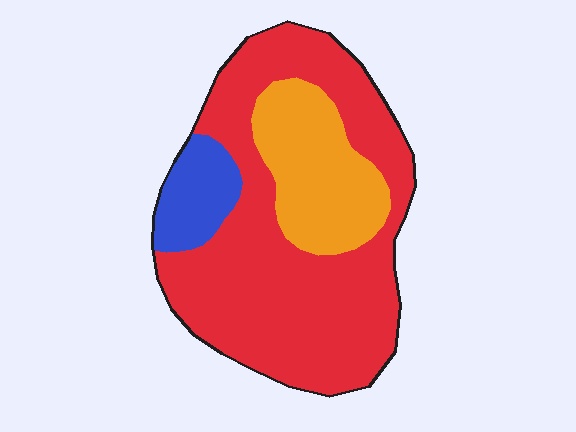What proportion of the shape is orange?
Orange covers 22% of the shape.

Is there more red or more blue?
Red.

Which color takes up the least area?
Blue, at roughly 10%.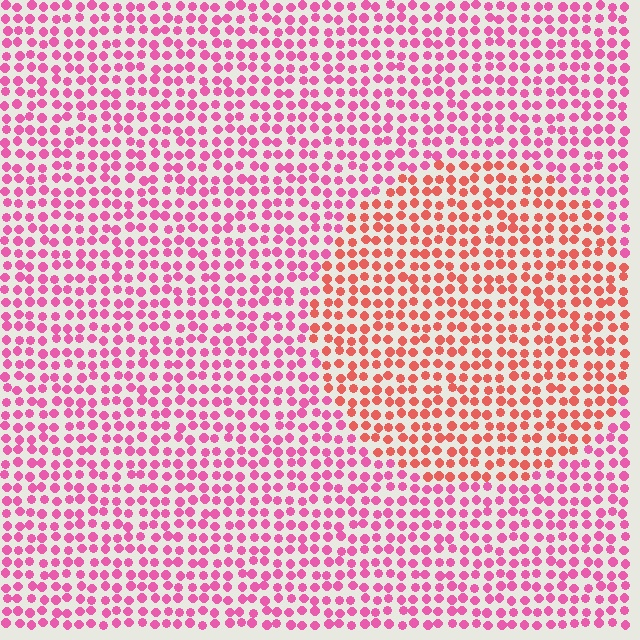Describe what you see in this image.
The image is filled with small pink elements in a uniform arrangement. A circle-shaped region is visible where the elements are tinted to a slightly different hue, forming a subtle color boundary.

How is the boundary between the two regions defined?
The boundary is defined purely by a slight shift in hue (about 37 degrees). Spacing, size, and orientation are identical on both sides.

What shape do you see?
I see a circle.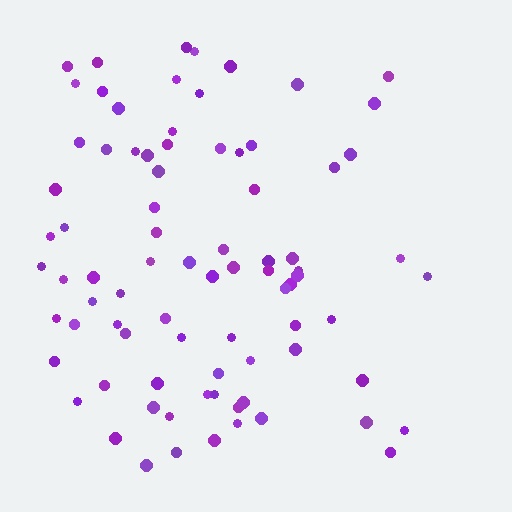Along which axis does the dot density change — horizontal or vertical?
Horizontal.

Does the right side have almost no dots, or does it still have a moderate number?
Still a moderate number, just noticeably fewer than the left.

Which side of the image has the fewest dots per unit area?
The right.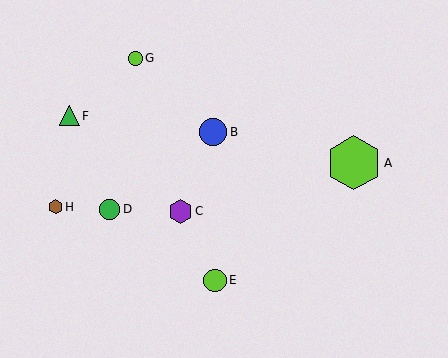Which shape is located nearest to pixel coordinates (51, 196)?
The brown hexagon (labeled H) at (55, 207) is nearest to that location.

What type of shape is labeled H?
Shape H is a brown hexagon.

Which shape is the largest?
The lime hexagon (labeled A) is the largest.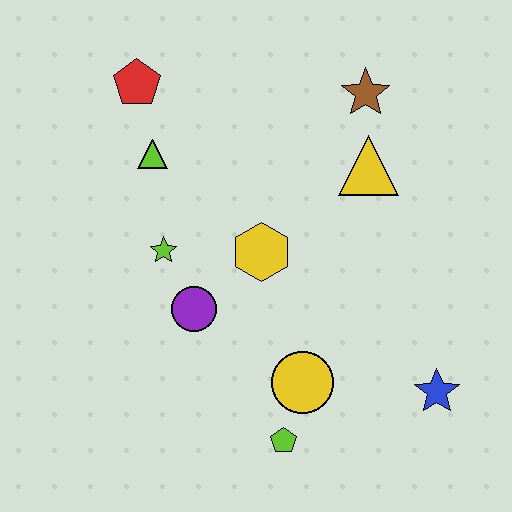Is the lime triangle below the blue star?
No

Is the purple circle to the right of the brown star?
No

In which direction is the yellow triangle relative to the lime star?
The yellow triangle is to the right of the lime star.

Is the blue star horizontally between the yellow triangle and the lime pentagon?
No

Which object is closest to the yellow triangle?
The brown star is closest to the yellow triangle.